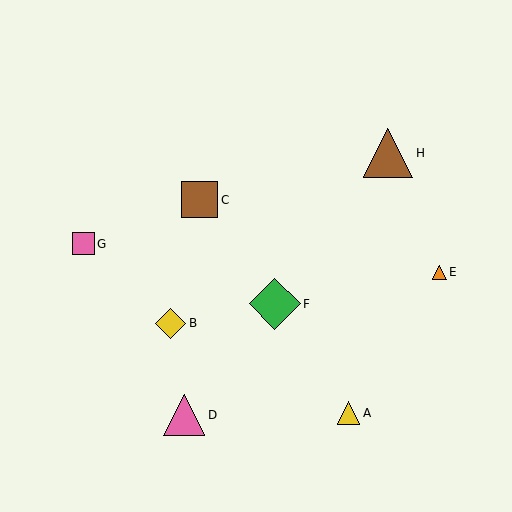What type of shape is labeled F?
Shape F is a green diamond.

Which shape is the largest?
The green diamond (labeled F) is the largest.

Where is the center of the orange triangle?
The center of the orange triangle is at (439, 272).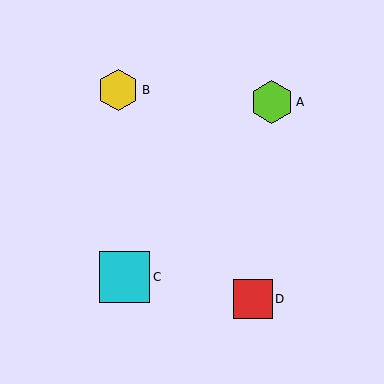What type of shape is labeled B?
Shape B is a yellow hexagon.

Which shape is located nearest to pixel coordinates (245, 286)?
The red square (labeled D) at (253, 299) is nearest to that location.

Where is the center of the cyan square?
The center of the cyan square is at (124, 277).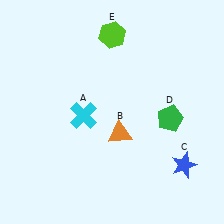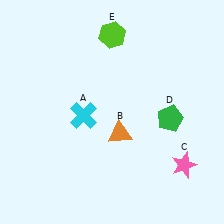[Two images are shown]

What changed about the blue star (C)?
In Image 1, C is blue. In Image 2, it changed to pink.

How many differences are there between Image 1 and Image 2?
There is 1 difference between the two images.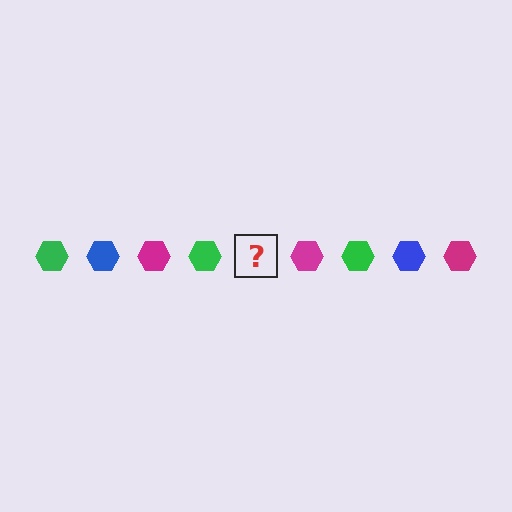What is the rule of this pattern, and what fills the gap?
The rule is that the pattern cycles through green, blue, magenta hexagons. The gap should be filled with a blue hexagon.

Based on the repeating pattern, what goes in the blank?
The blank should be a blue hexagon.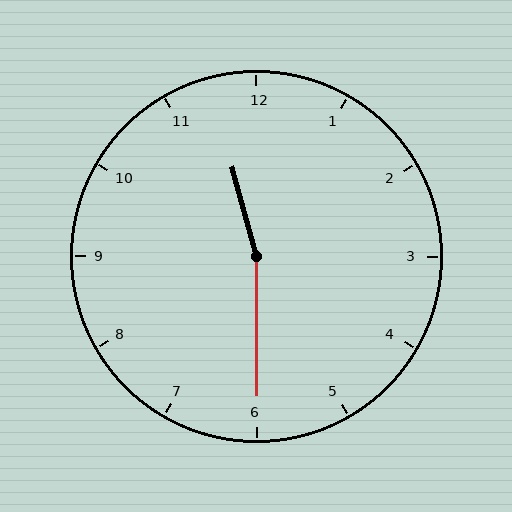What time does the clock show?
11:30.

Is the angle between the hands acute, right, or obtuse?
It is obtuse.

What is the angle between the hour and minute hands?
Approximately 165 degrees.